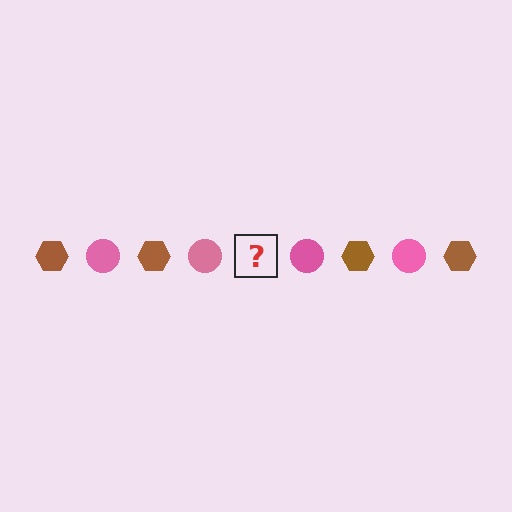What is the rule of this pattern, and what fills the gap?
The rule is that the pattern alternates between brown hexagon and pink circle. The gap should be filled with a brown hexagon.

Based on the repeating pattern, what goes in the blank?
The blank should be a brown hexagon.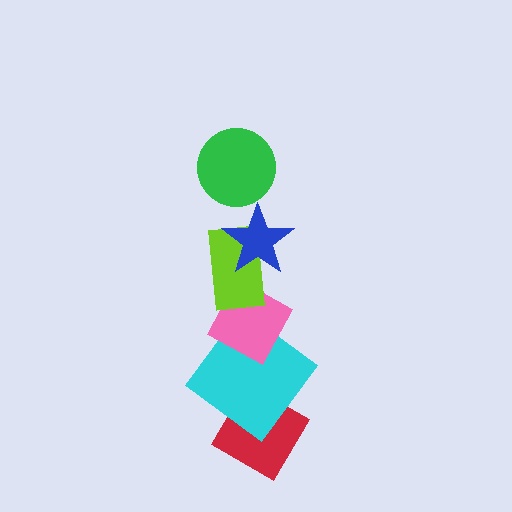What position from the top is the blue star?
The blue star is 2nd from the top.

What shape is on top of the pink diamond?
The lime rectangle is on top of the pink diamond.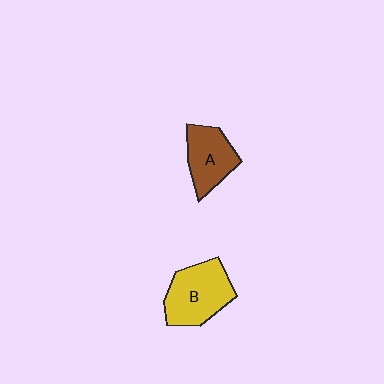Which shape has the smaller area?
Shape A (brown).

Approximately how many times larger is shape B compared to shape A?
Approximately 1.3 times.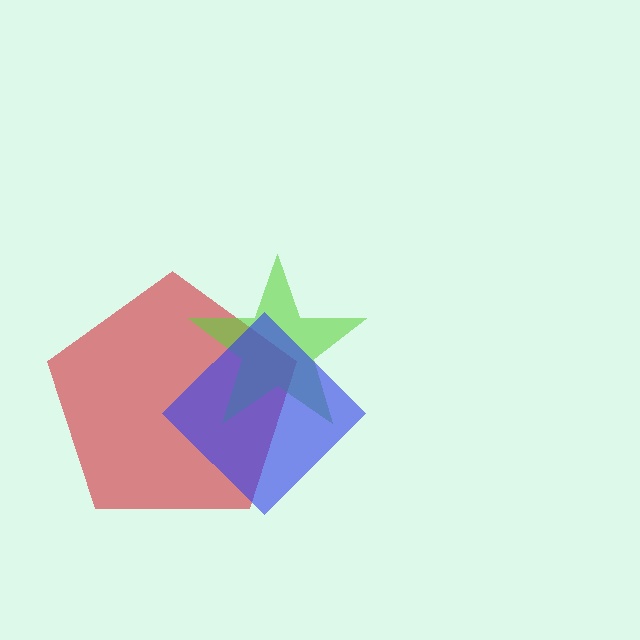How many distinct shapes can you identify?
There are 3 distinct shapes: a red pentagon, a lime star, a blue diamond.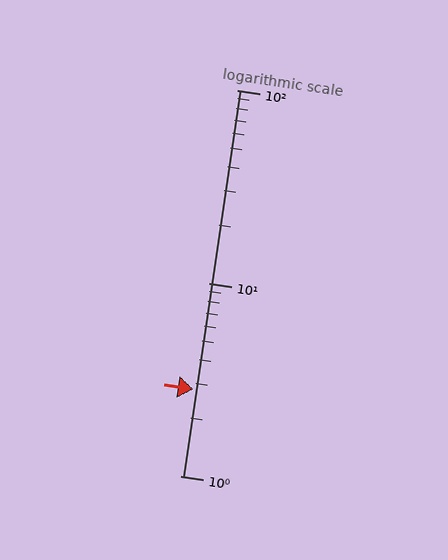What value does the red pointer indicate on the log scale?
The pointer indicates approximately 2.8.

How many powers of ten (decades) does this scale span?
The scale spans 2 decades, from 1 to 100.